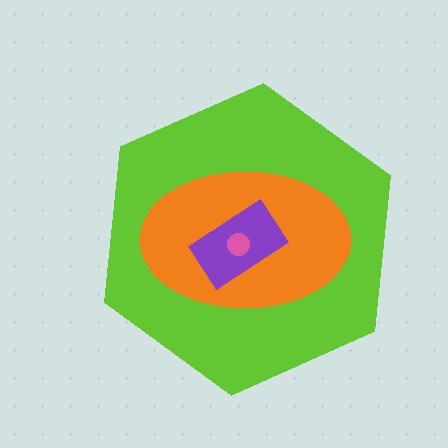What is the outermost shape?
The lime hexagon.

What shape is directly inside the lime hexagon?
The orange ellipse.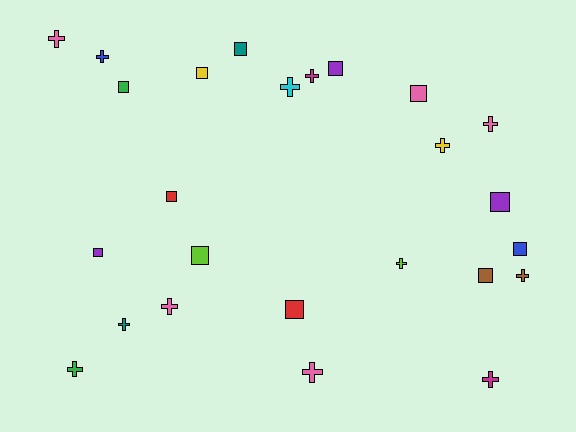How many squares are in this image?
There are 12 squares.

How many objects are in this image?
There are 25 objects.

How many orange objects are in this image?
There are no orange objects.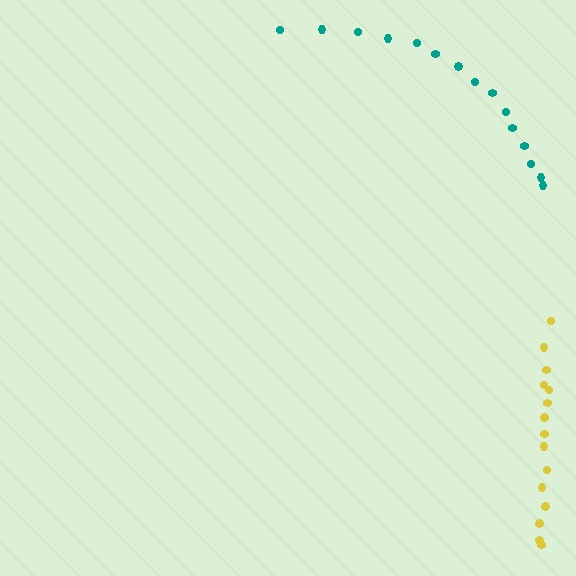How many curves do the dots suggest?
There are 2 distinct paths.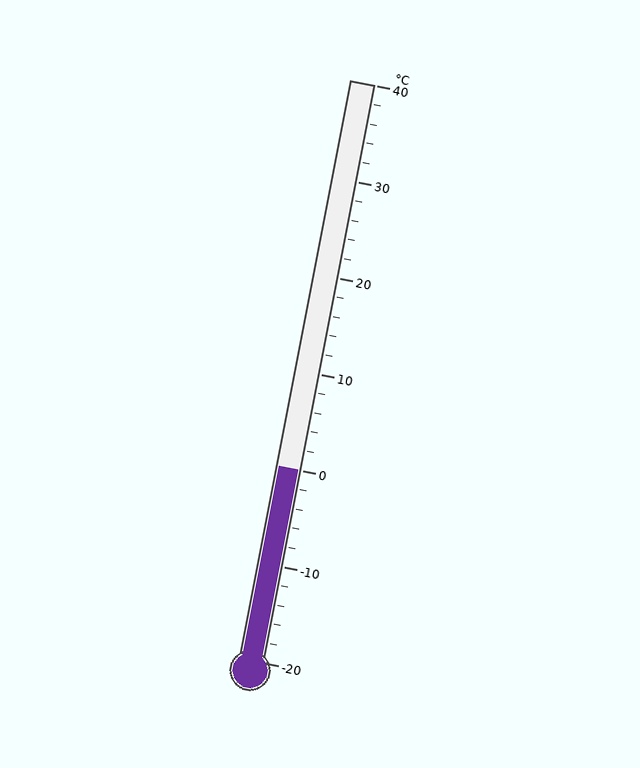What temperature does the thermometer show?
The thermometer shows approximately 0°C.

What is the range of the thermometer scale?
The thermometer scale ranges from -20°C to 40°C.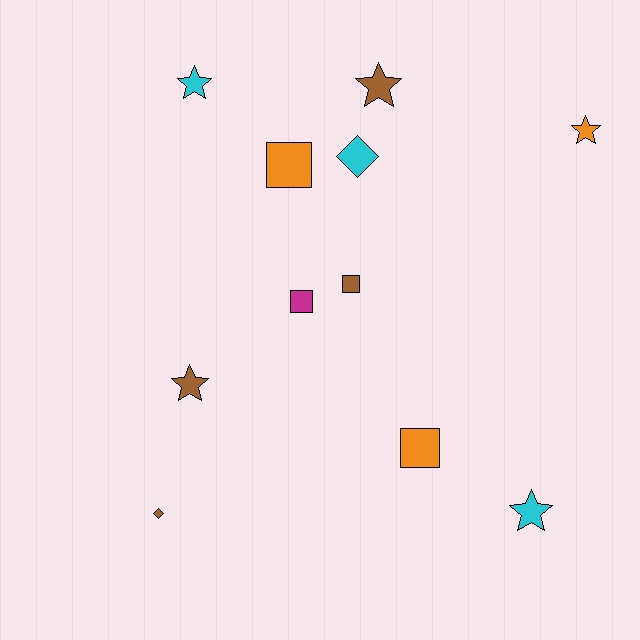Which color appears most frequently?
Brown, with 4 objects.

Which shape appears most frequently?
Star, with 5 objects.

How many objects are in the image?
There are 11 objects.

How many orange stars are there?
There is 1 orange star.